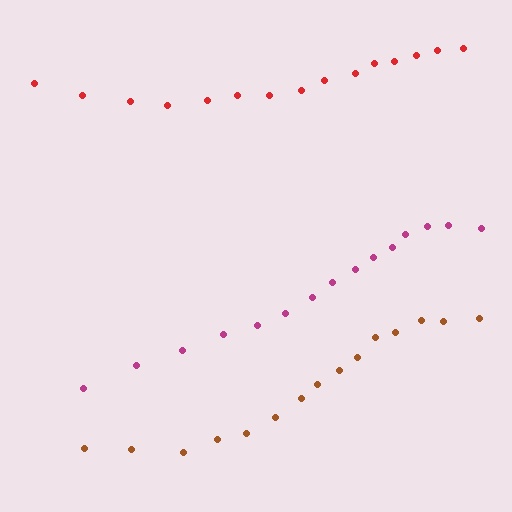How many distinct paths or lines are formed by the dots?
There are 3 distinct paths.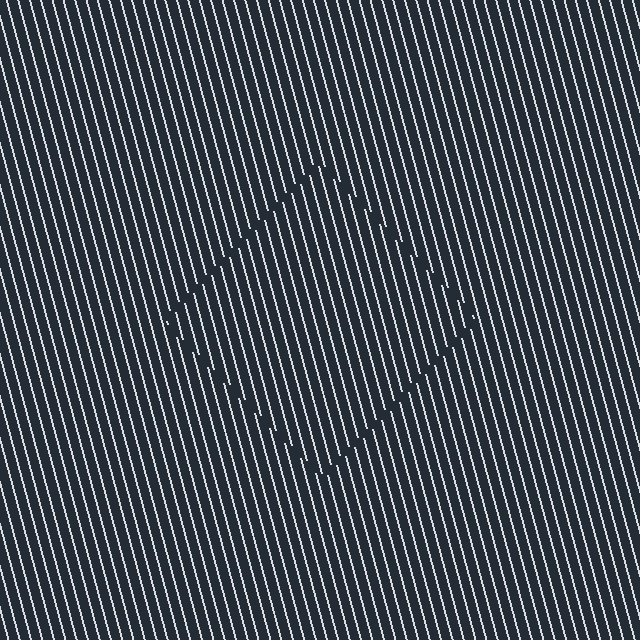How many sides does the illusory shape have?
4 sides — the line-ends trace a square.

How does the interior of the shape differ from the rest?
The interior of the shape contains the same grating, shifted by half a period — the contour is defined by the phase discontinuity where line-ends from the inner and outer gratings abut.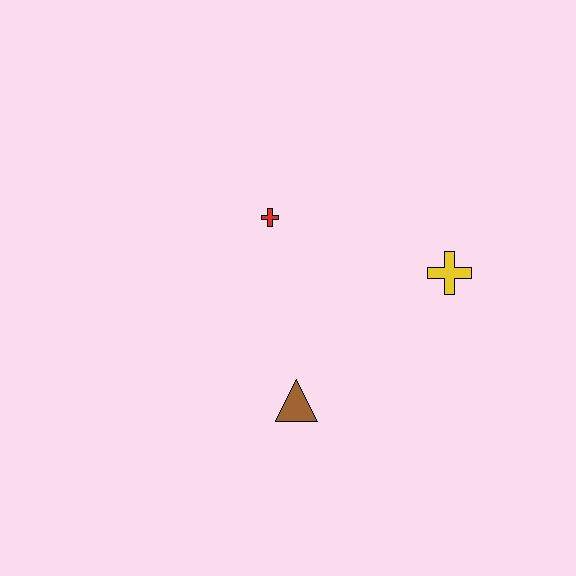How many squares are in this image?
There are no squares.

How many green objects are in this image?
There are no green objects.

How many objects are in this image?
There are 3 objects.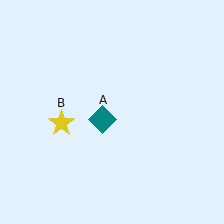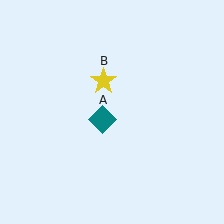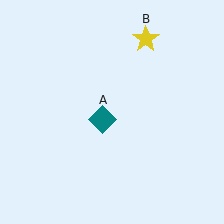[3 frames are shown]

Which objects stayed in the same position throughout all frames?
Teal diamond (object A) remained stationary.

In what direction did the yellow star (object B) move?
The yellow star (object B) moved up and to the right.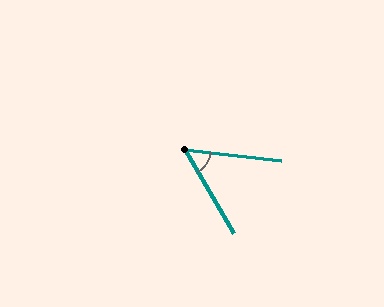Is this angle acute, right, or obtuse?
It is acute.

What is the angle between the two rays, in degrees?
Approximately 53 degrees.